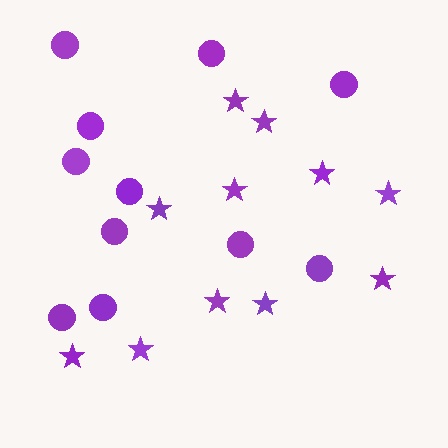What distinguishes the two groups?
There are 2 groups: one group of circles (11) and one group of stars (11).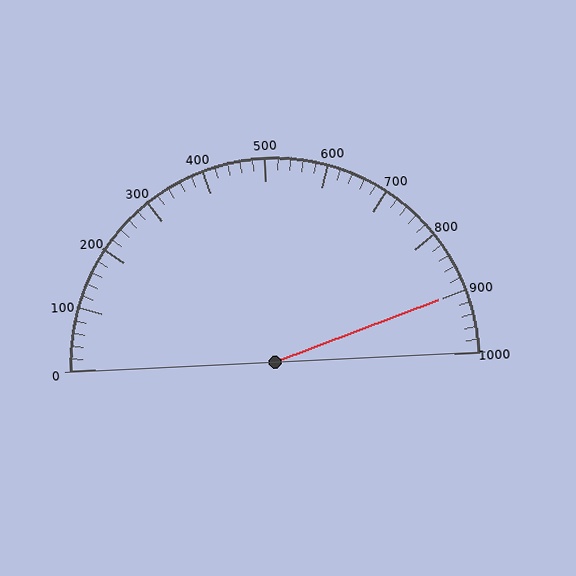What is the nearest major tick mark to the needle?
The nearest major tick mark is 900.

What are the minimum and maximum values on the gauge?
The gauge ranges from 0 to 1000.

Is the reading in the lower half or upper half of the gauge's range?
The reading is in the upper half of the range (0 to 1000).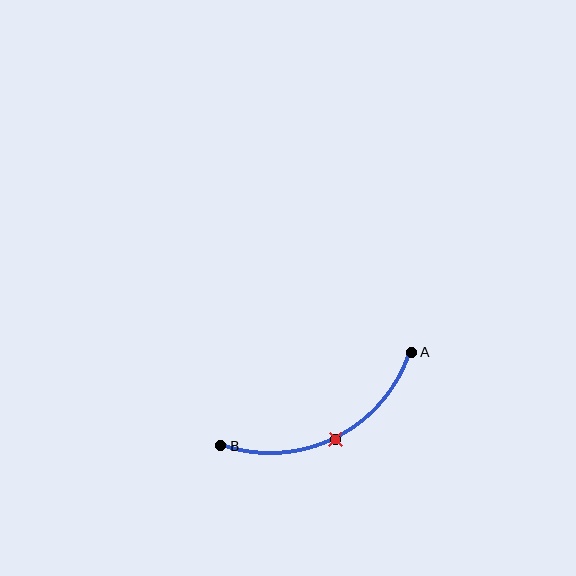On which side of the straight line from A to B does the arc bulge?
The arc bulges below the straight line connecting A and B.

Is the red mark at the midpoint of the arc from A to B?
Yes. The red mark lies on the arc at equal arc-length from both A and B — it is the arc midpoint.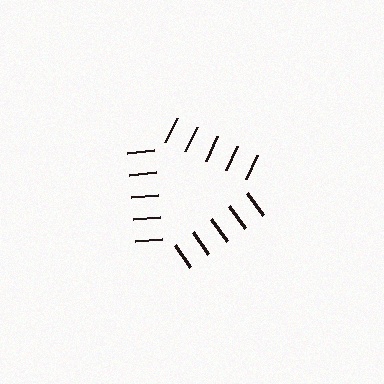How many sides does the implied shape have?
3 sides — the line-ends trace a triangle.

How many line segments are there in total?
15 — 5 along each of the 3 edges.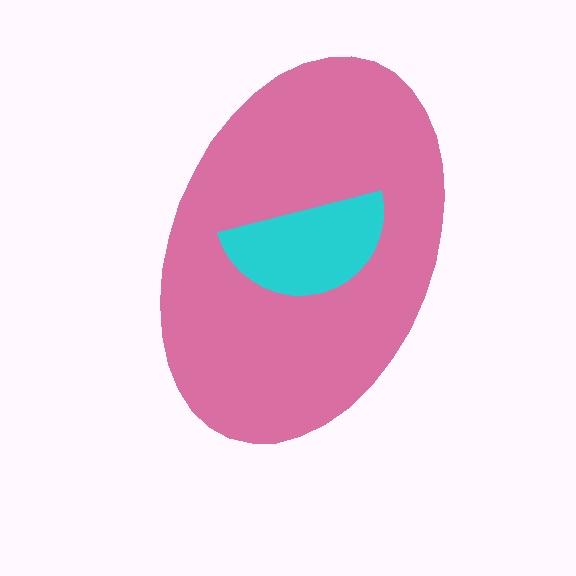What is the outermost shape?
The pink ellipse.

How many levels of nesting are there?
2.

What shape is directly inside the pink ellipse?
The cyan semicircle.